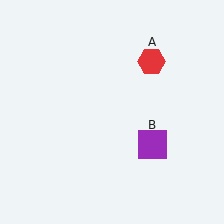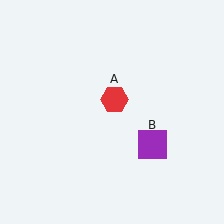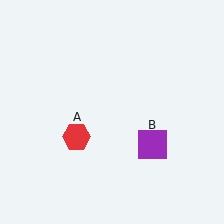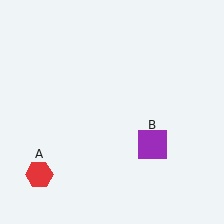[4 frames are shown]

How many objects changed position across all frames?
1 object changed position: red hexagon (object A).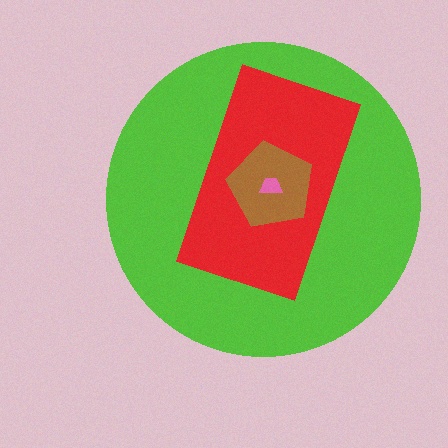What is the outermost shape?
The lime circle.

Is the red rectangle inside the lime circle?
Yes.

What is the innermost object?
The pink trapezoid.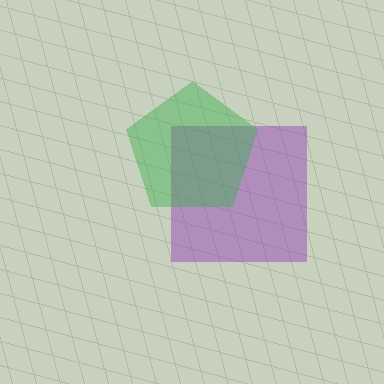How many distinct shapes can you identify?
There are 2 distinct shapes: a purple square, a green pentagon.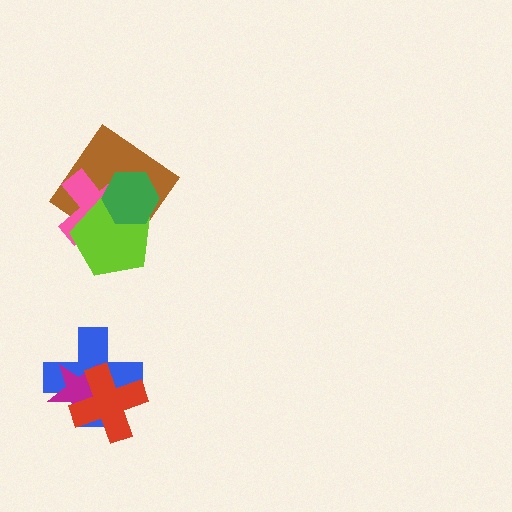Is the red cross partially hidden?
No, no other shape covers it.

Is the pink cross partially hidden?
Yes, it is partially covered by another shape.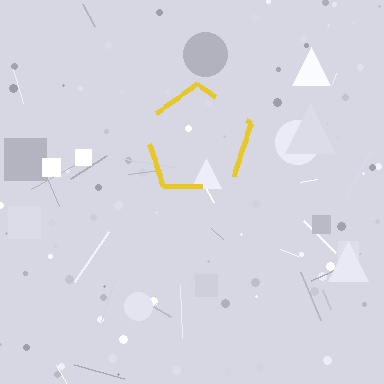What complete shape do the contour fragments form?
The contour fragments form a pentagon.